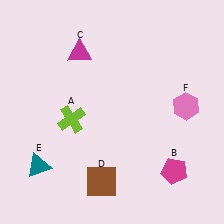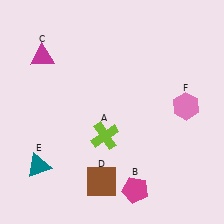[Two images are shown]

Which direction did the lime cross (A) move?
The lime cross (A) moved right.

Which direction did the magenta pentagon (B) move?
The magenta pentagon (B) moved left.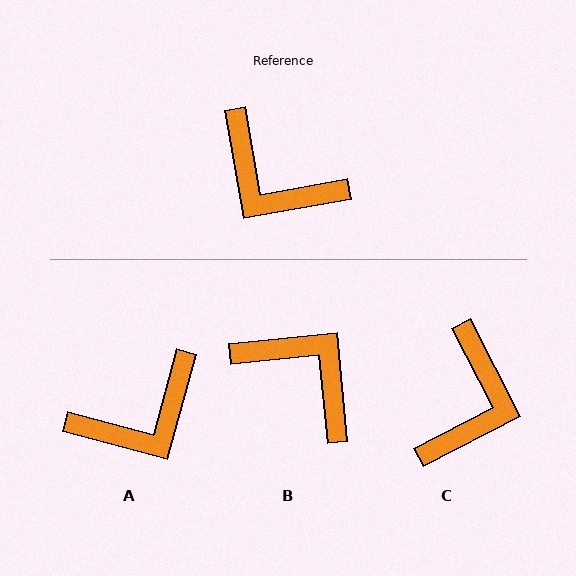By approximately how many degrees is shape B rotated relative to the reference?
Approximately 176 degrees counter-clockwise.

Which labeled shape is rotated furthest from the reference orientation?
B, about 176 degrees away.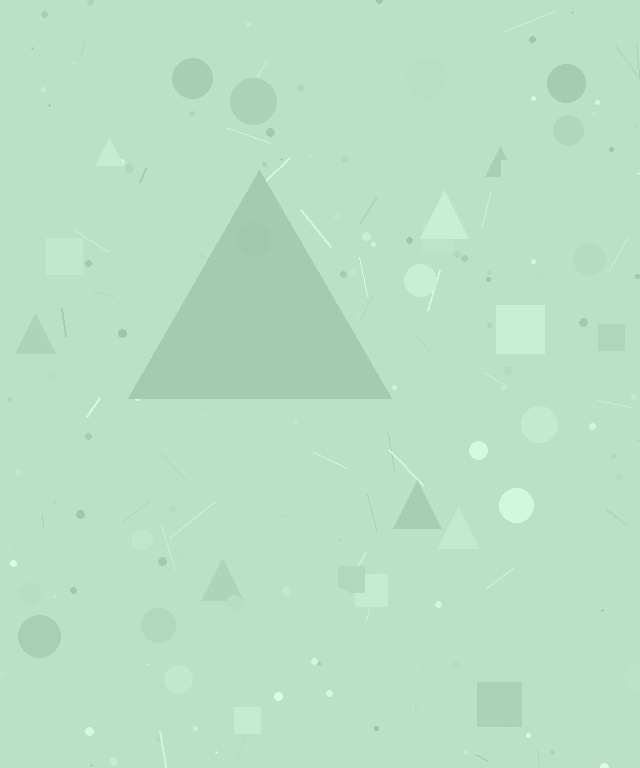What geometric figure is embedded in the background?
A triangle is embedded in the background.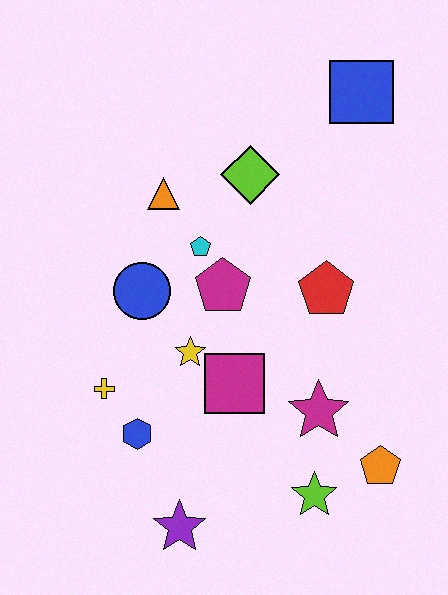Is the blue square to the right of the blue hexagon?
Yes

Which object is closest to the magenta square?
The yellow star is closest to the magenta square.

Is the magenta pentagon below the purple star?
No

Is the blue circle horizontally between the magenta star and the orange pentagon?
No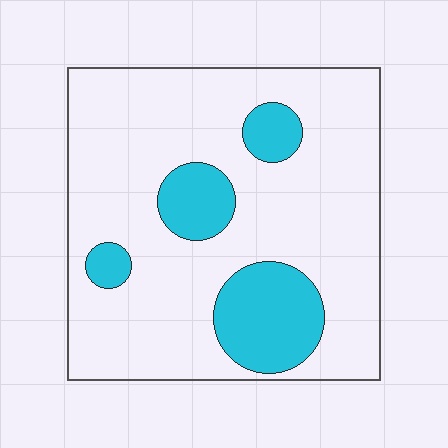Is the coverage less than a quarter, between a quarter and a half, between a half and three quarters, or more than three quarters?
Less than a quarter.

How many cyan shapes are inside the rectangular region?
4.